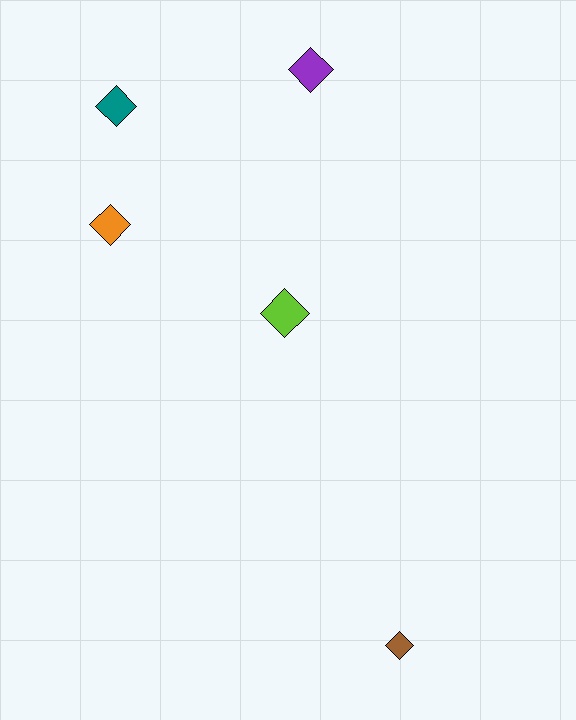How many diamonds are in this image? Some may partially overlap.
There are 5 diamonds.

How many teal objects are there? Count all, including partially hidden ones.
There is 1 teal object.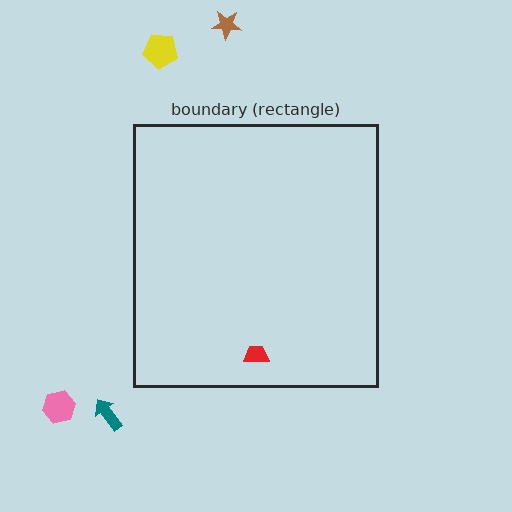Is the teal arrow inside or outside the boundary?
Outside.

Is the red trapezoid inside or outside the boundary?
Inside.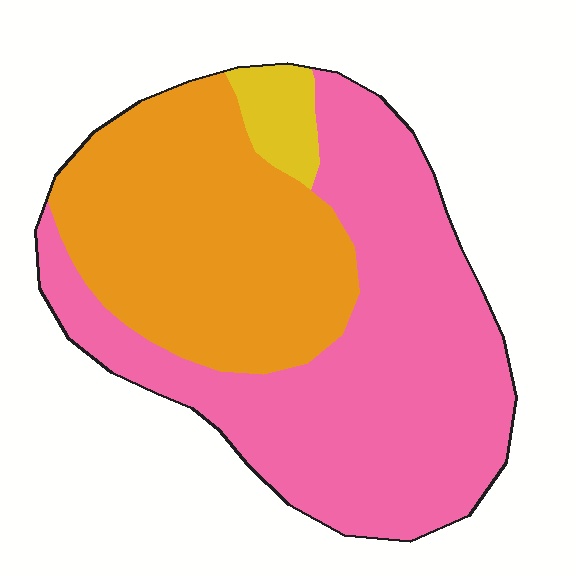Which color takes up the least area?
Yellow, at roughly 5%.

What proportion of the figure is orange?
Orange takes up between a quarter and a half of the figure.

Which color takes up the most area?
Pink, at roughly 55%.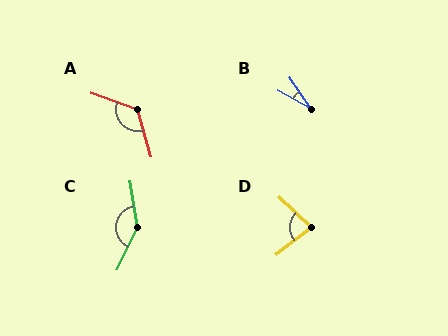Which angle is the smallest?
B, at approximately 26 degrees.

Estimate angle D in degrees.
Approximately 82 degrees.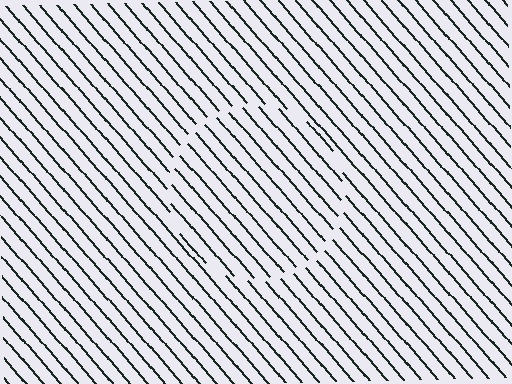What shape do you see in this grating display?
An illusory circle. The interior of the shape contains the same grating, shifted by half a period — the contour is defined by the phase discontinuity where line-ends from the inner and outer gratings abut.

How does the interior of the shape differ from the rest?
The interior of the shape contains the same grating, shifted by half a period — the contour is defined by the phase discontinuity where line-ends from the inner and outer gratings abut.